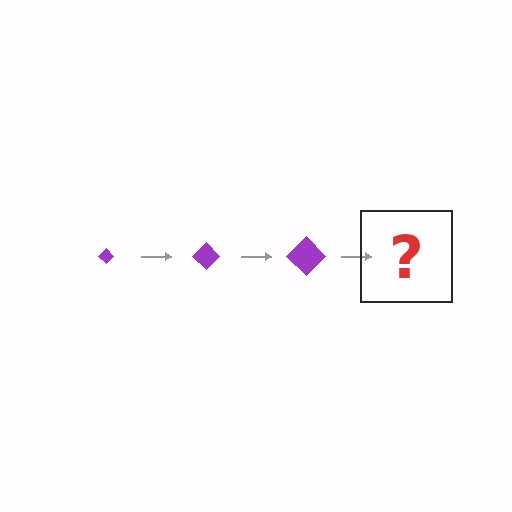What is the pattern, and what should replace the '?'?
The pattern is that the diamond gets progressively larger each step. The '?' should be a purple diamond, larger than the previous one.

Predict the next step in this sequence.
The next step is a purple diamond, larger than the previous one.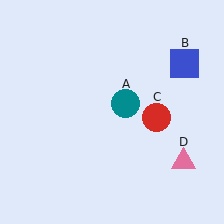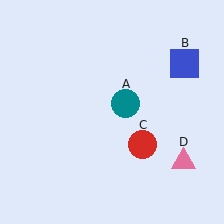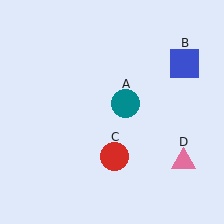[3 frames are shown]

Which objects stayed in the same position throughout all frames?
Teal circle (object A) and blue square (object B) and pink triangle (object D) remained stationary.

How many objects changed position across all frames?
1 object changed position: red circle (object C).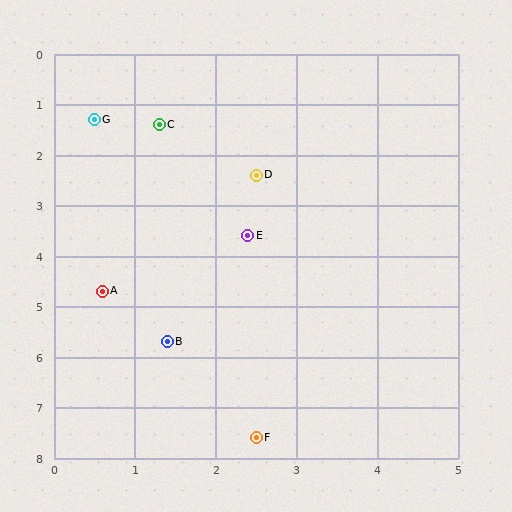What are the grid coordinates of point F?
Point F is at approximately (2.5, 7.6).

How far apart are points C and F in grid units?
Points C and F are about 6.3 grid units apart.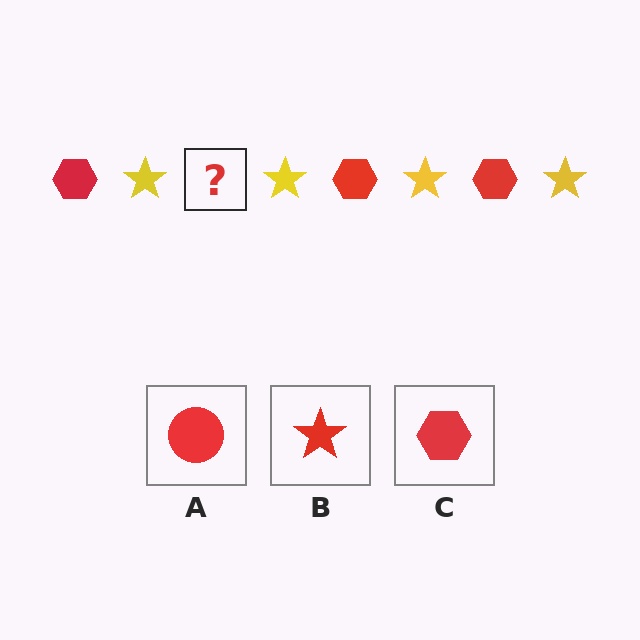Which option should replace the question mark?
Option C.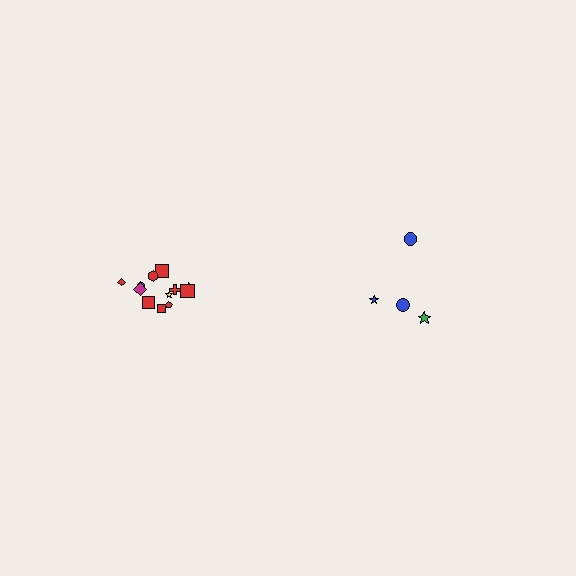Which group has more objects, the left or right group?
The left group.